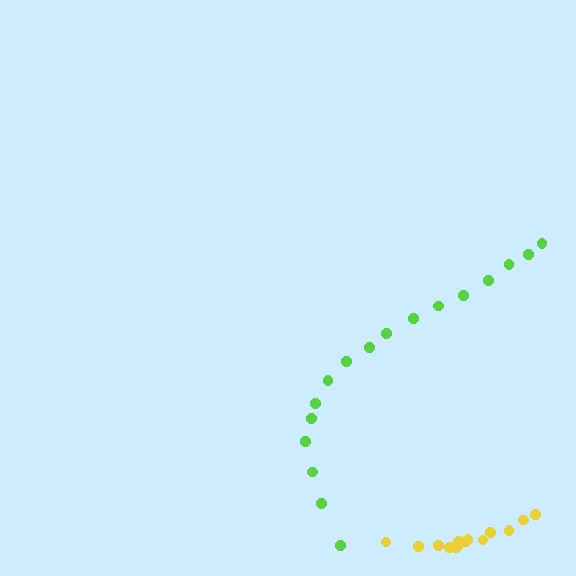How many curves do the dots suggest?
There are 2 distinct paths.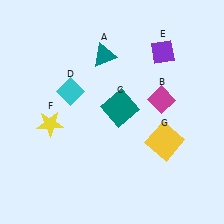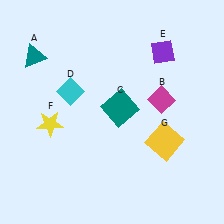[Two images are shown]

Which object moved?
The teal triangle (A) moved left.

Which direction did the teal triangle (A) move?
The teal triangle (A) moved left.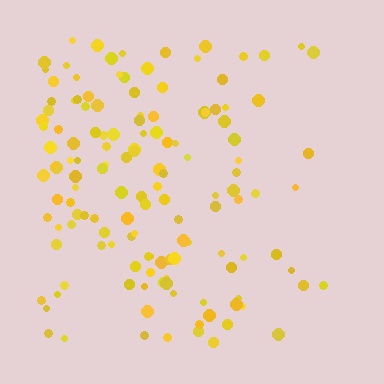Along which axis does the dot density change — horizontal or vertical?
Horizontal.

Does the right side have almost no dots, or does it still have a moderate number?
Still a moderate number, just noticeably fewer than the left.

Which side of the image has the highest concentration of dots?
The left.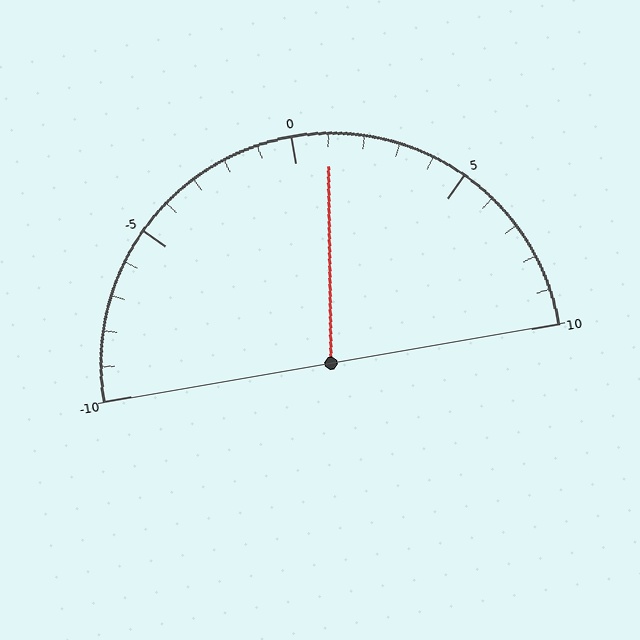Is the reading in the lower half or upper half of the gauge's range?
The reading is in the upper half of the range (-10 to 10).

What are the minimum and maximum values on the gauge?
The gauge ranges from -10 to 10.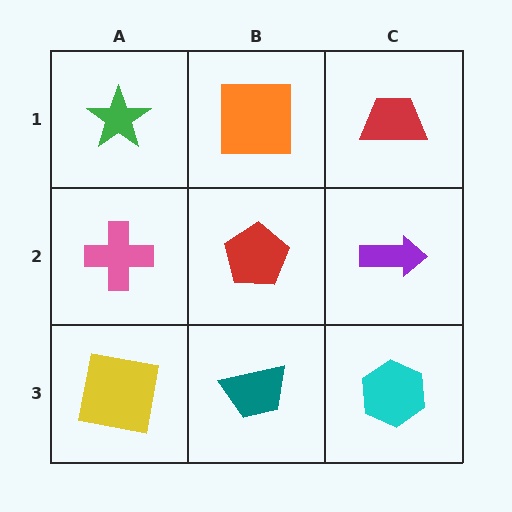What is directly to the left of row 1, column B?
A green star.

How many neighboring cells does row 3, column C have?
2.